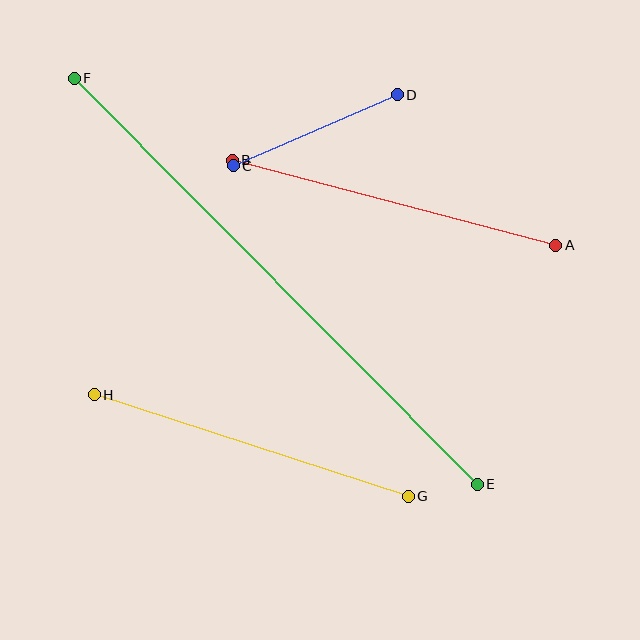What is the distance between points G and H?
The distance is approximately 330 pixels.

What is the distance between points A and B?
The distance is approximately 335 pixels.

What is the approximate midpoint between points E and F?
The midpoint is at approximately (276, 281) pixels.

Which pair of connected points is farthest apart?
Points E and F are farthest apart.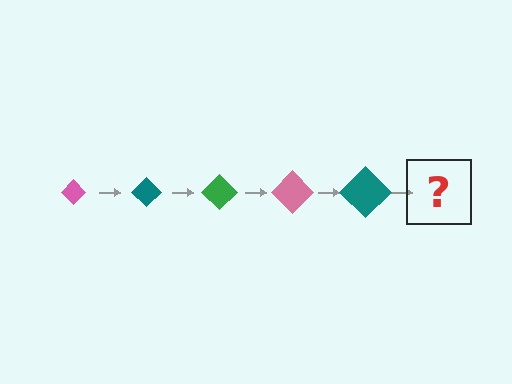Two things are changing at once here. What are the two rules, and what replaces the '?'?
The two rules are that the diamond grows larger each step and the color cycles through pink, teal, and green. The '?' should be a green diamond, larger than the previous one.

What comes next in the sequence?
The next element should be a green diamond, larger than the previous one.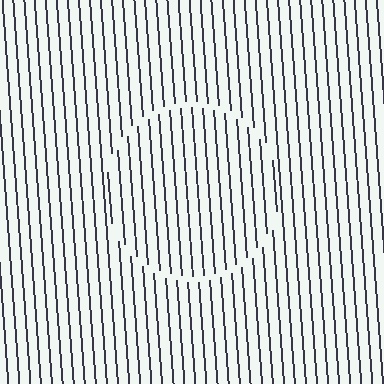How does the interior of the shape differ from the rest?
The interior of the shape contains the same grating, shifted by half a period — the contour is defined by the phase discontinuity where line-ends from the inner and outer gratings abut.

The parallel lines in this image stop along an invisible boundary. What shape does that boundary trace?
An illusory circle. The interior of the shape contains the same grating, shifted by half a period — the contour is defined by the phase discontinuity where line-ends from the inner and outer gratings abut.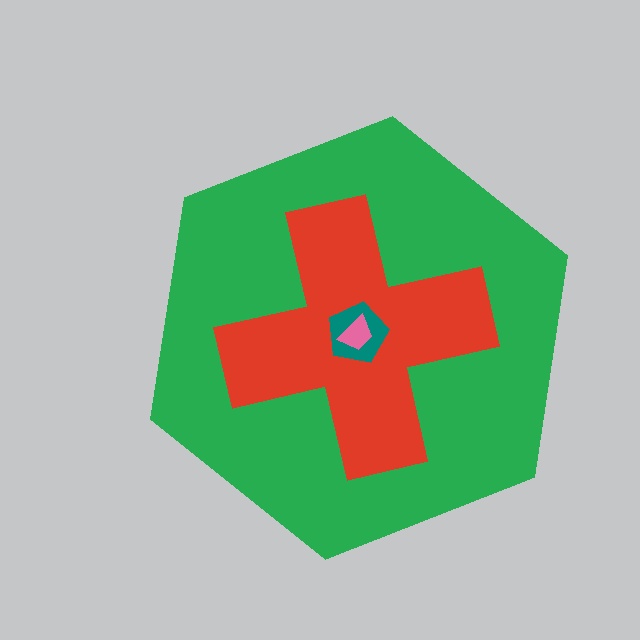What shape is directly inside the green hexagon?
The red cross.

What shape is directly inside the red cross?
The teal pentagon.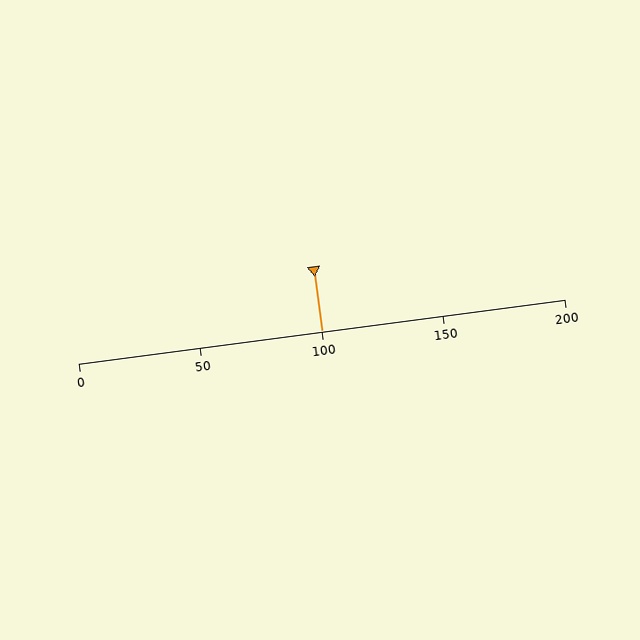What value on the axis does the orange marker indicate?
The marker indicates approximately 100.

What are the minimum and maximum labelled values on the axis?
The axis runs from 0 to 200.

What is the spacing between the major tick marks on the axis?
The major ticks are spaced 50 apart.